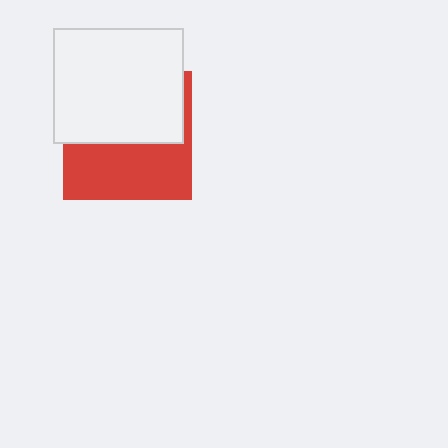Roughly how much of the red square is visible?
About half of it is visible (roughly 47%).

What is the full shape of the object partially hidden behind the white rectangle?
The partially hidden object is a red square.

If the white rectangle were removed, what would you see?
You would see the complete red square.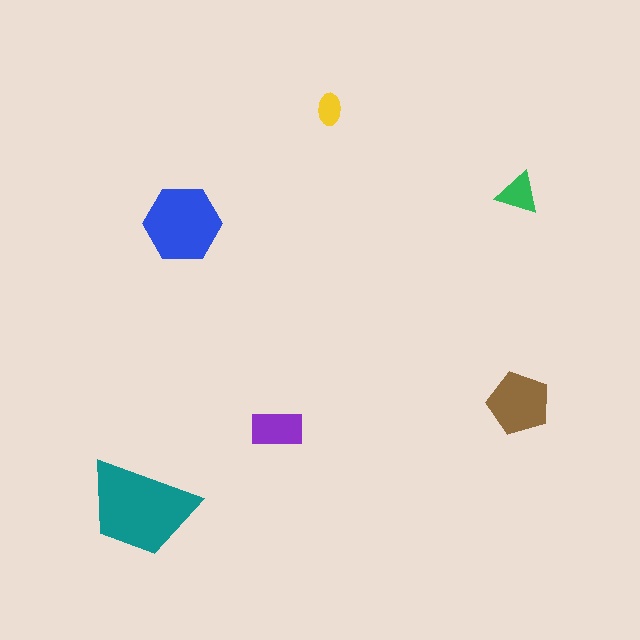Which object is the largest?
The teal trapezoid.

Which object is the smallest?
The yellow ellipse.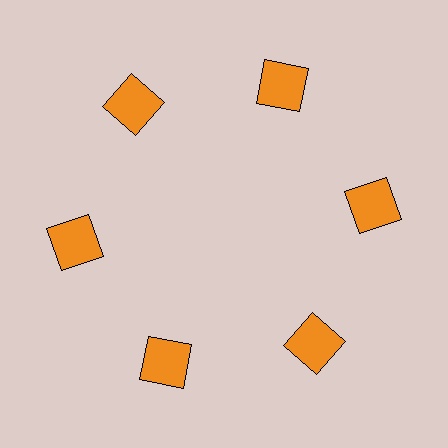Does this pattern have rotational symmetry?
Yes, this pattern has 6-fold rotational symmetry. It looks the same after rotating 60 degrees around the center.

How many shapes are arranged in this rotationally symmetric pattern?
There are 6 shapes, arranged in 6 groups of 1.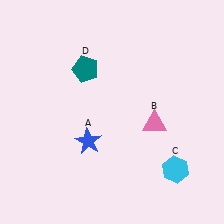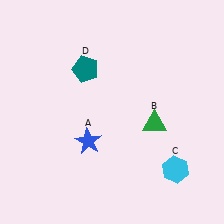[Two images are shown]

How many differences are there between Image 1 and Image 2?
There is 1 difference between the two images.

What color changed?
The triangle (B) changed from pink in Image 1 to green in Image 2.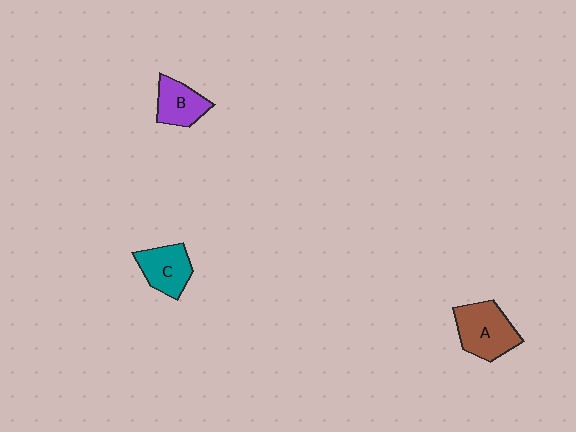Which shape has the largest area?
Shape A (brown).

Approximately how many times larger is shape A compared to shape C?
Approximately 1.3 times.